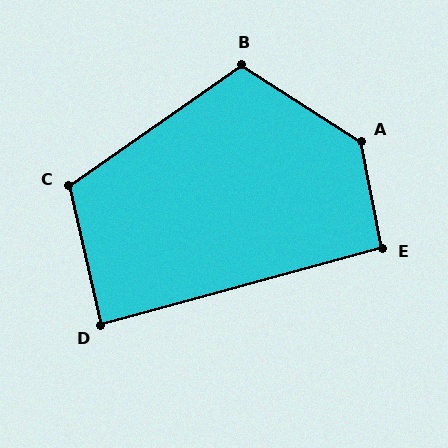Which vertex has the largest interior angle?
A, at approximately 134 degrees.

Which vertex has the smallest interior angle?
D, at approximately 87 degrees.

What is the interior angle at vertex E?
Approximately 94 degrees (approximately right).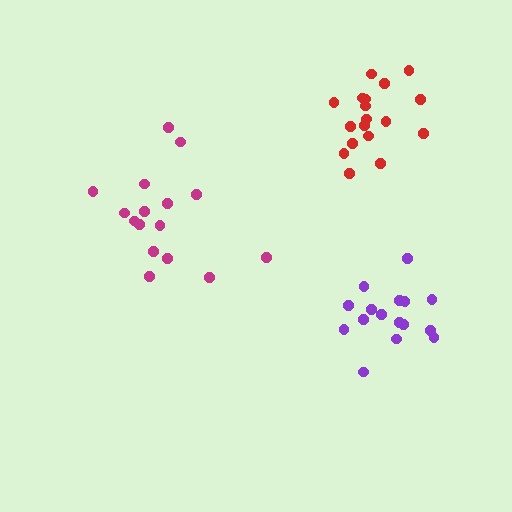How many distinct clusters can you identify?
There are 3 distinct clusters.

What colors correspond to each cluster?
The clusters are colored: red, magenta, purple.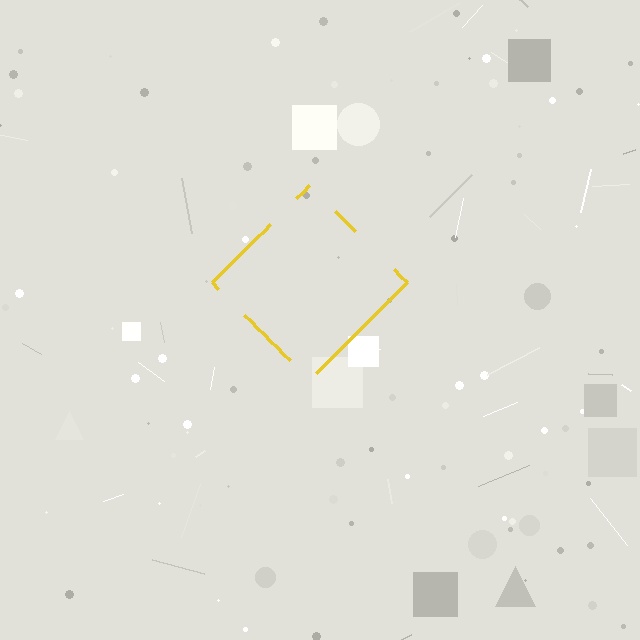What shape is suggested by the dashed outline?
The dashed outline suggests a diamond.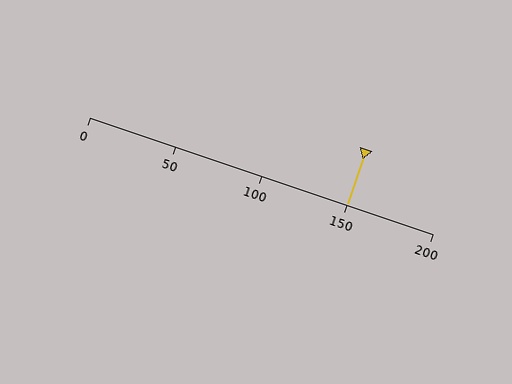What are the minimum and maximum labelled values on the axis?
The axis runs from 0 to 200.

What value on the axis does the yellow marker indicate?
The marker indicates approximately 150.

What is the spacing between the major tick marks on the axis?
The major ticks are spaced 50 apart.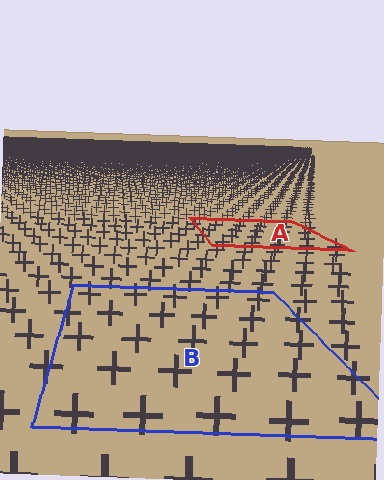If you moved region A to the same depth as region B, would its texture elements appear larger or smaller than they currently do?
They would appear larger. At a closer depth, the same texture elements are projected at a bigger on-screen size.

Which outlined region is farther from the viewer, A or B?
Region A is farther from the viewer — the texture elements inside it appear smaller and more densely packed.